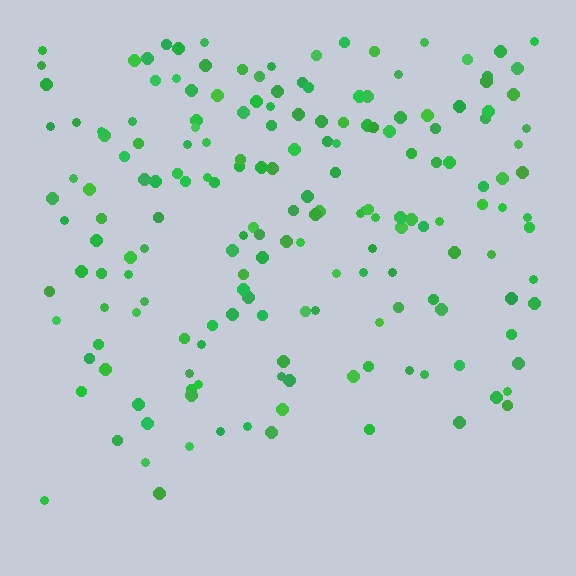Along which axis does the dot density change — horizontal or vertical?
Vertical.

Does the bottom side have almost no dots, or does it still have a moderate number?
Still a moderate number, just noticeably fewer than the top.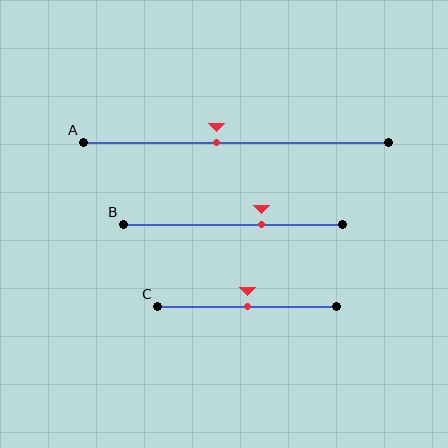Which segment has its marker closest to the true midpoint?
Segment C has its marker closest to the true midpoint.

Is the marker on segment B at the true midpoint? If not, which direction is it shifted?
No, the marker on segment B is shifted to the right by about 13% of the segment length.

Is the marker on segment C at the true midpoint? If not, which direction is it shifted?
Yes, the marker on segment C is at the true midpoint.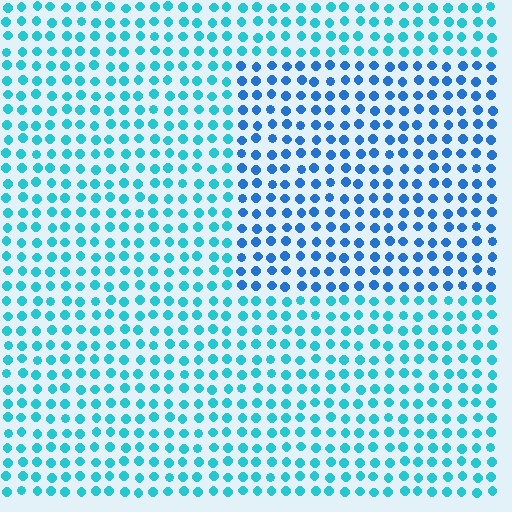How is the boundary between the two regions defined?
The boundary is defined purely by a slight shift in hue (about 30 degrees). Spacing, size, and orientation are identical on both sides.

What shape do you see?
I see a rectangle.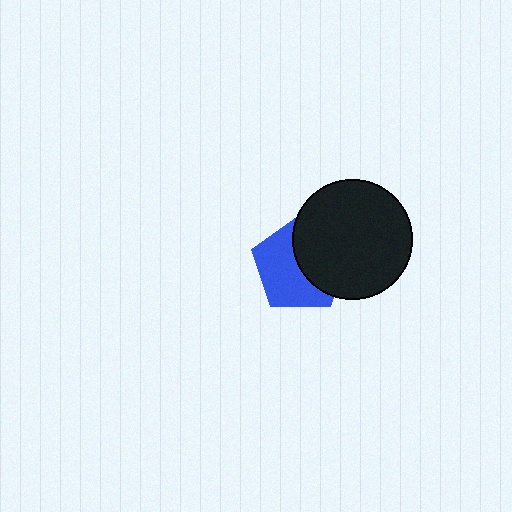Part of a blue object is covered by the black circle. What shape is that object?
It is a pentagon.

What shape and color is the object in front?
The object in front is a black circle.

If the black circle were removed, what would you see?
You would see the complete blue pentagon.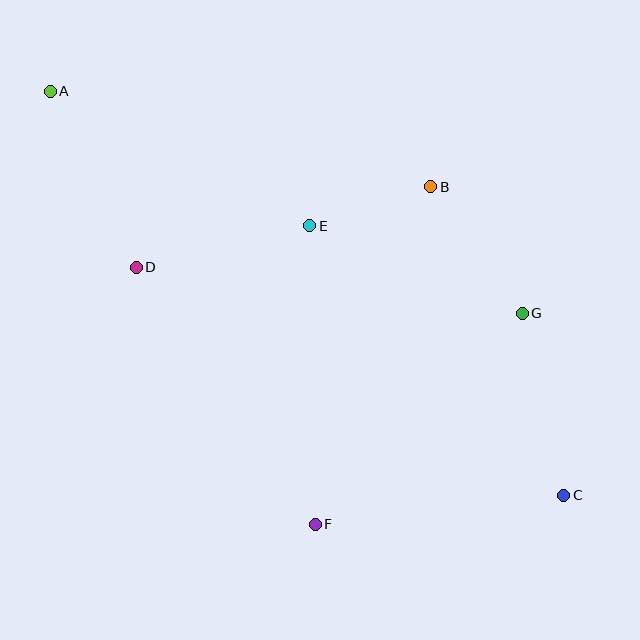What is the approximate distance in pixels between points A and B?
The distance between A and B is approximately 392 pixels.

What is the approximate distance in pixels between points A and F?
The distance between A and F is approximately 508 pixels.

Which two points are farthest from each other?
Points A and C are farthest from each other.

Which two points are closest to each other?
Points B and E are closest to each other.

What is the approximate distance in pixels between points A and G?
The distance between A and G is approximately 522 pixels.